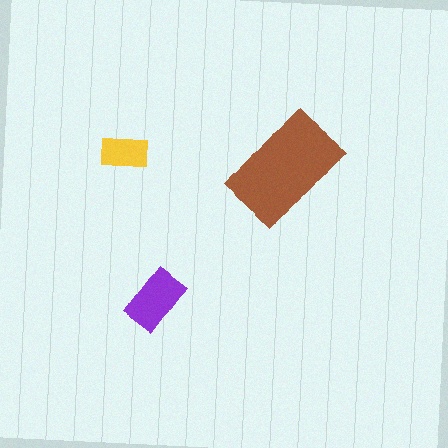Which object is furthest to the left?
The yellow rectangle is leftmost.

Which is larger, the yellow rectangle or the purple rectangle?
The purple one.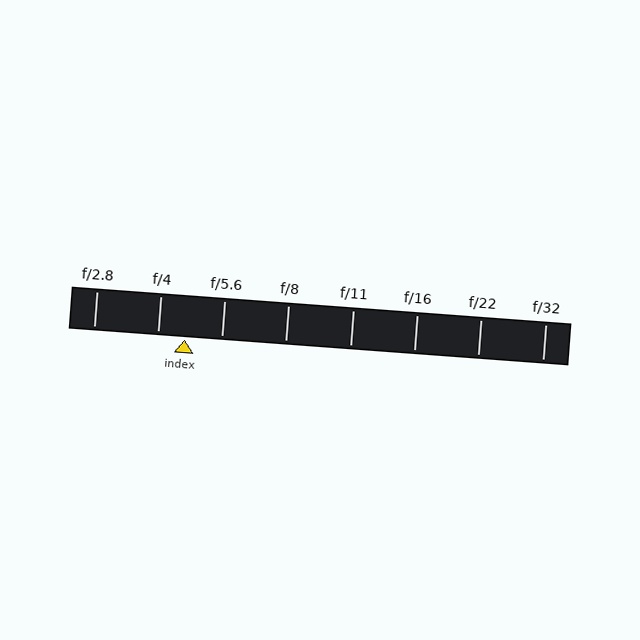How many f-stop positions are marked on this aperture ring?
There are 8 f-stop positions marked.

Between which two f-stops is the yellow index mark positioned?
The index mark is between f/4 and f/5.6.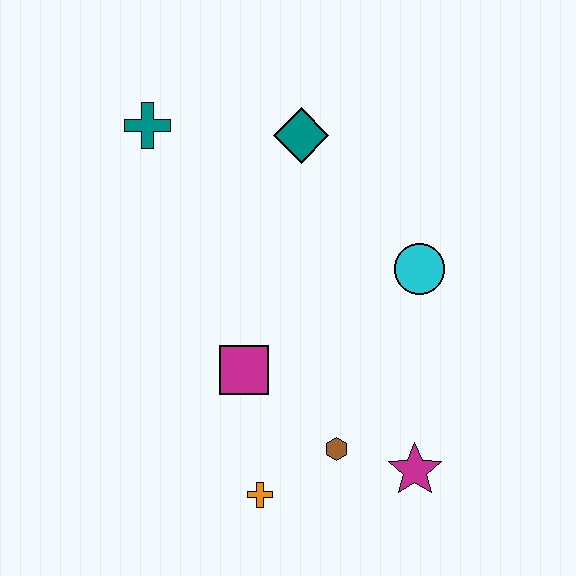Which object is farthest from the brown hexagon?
The teal cross is farthest from the brown hexagon.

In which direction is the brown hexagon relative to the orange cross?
The brown hexagon is to the right of the orange cross.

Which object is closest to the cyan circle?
The teal diamond is closest to the cyan circle.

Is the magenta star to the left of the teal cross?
No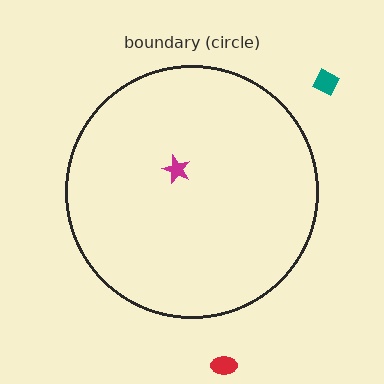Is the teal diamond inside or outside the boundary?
Outside.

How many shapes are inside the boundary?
1 inside, 2 outside.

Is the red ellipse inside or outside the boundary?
Outside.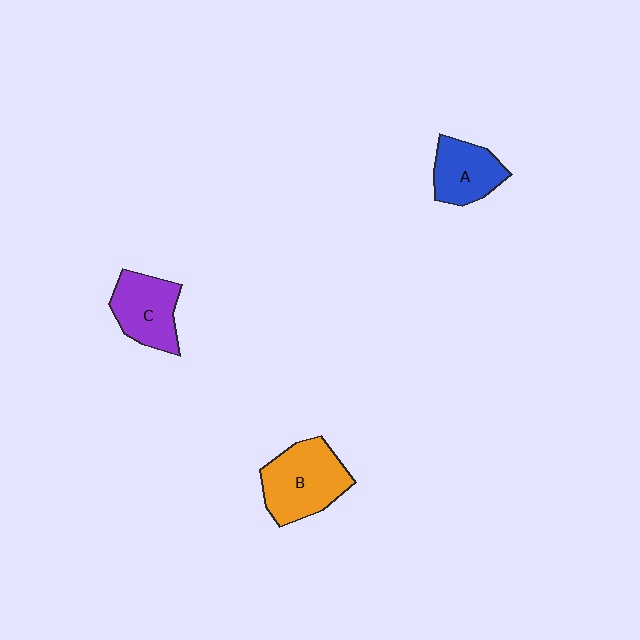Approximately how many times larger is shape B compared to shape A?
Approximately 1.5 times.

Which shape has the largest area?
Shape B (orange).